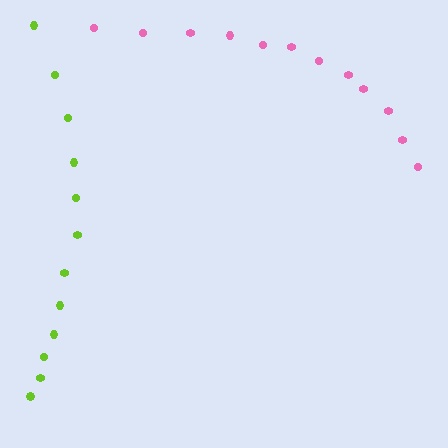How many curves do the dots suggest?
There are 2 distinct paths.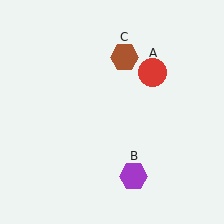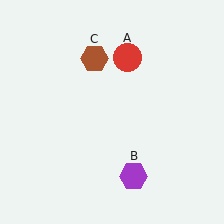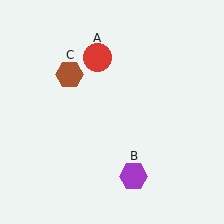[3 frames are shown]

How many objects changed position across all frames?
2 objects changed position: red circle (object A), brown hexagon (object C).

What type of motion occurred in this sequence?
The red circle (object A), brown hexagon (object C) rotated counterclockwise around the center of the scene.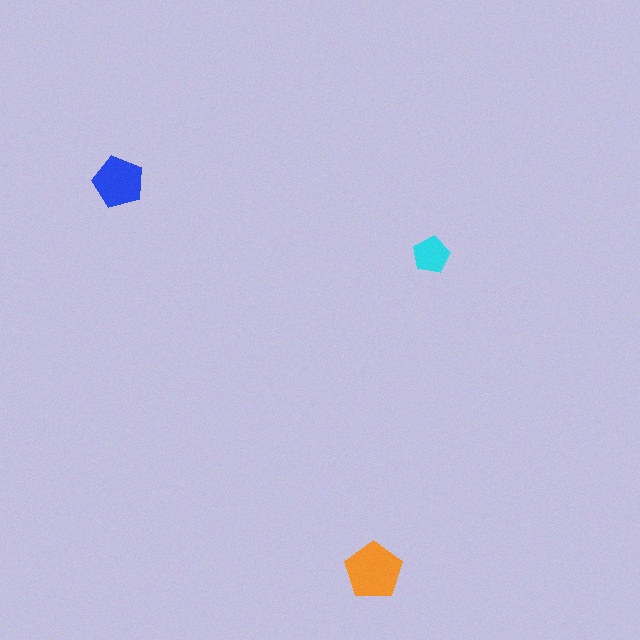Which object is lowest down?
The orange pentagon is bottommost.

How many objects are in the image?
There are 3 objects in the image.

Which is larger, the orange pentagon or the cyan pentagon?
The orange one.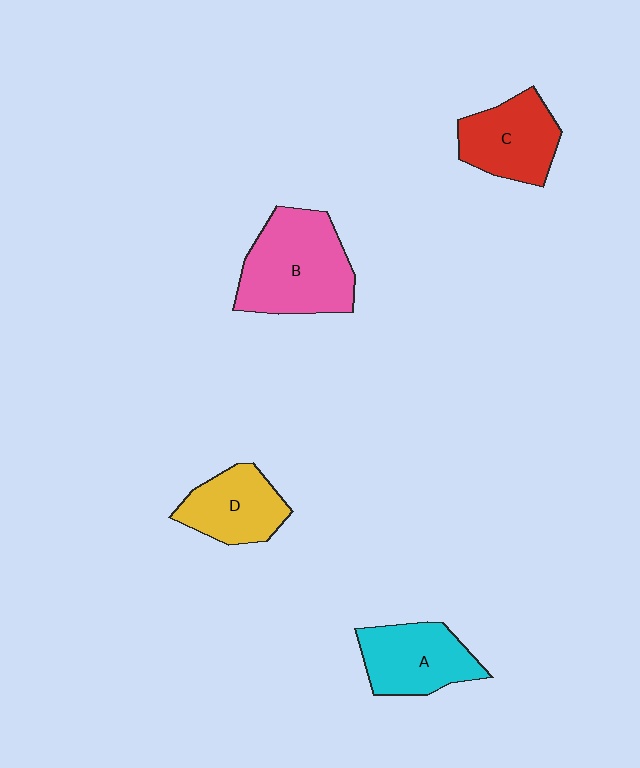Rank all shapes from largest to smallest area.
From largest to smallest: B (pink), A (cyan), C (red), D (yellow).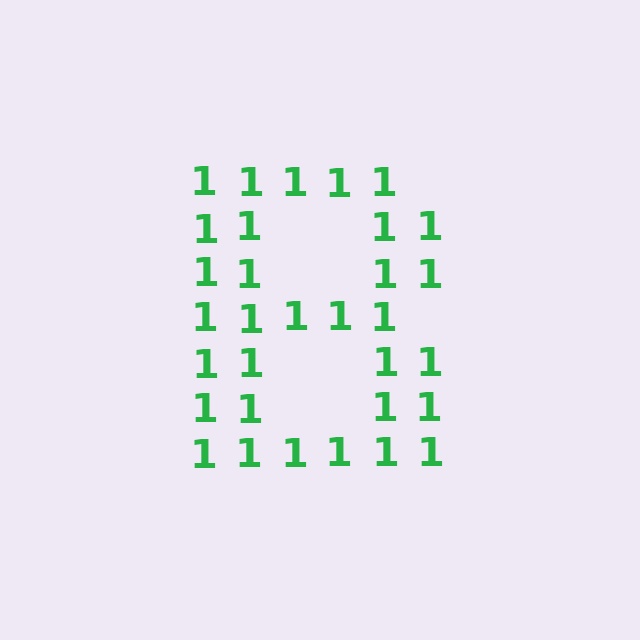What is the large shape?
The large shape is the letter B.